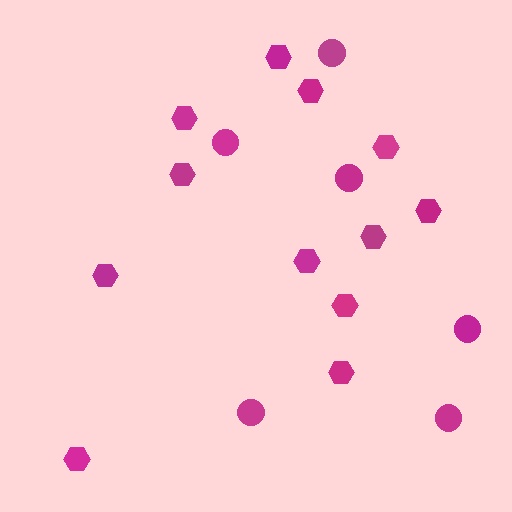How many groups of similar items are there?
There are 2 groups: one group of circles (6) and one group of hexagons (12).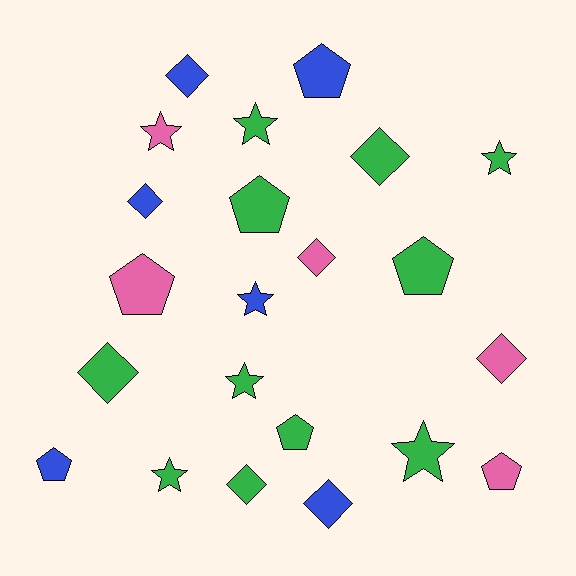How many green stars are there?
There are 5 green stars.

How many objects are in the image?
There are 22 objects.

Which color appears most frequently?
Green, with 11 objects.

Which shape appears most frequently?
Diamond, with 8 objects.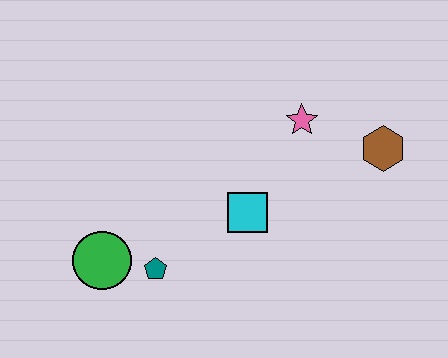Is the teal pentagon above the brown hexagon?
No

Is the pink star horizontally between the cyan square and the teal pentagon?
No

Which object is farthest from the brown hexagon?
The green circle is farthest from the brown hexagon.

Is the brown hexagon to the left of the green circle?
No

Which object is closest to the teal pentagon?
The green circle is closest to the teal pentagon.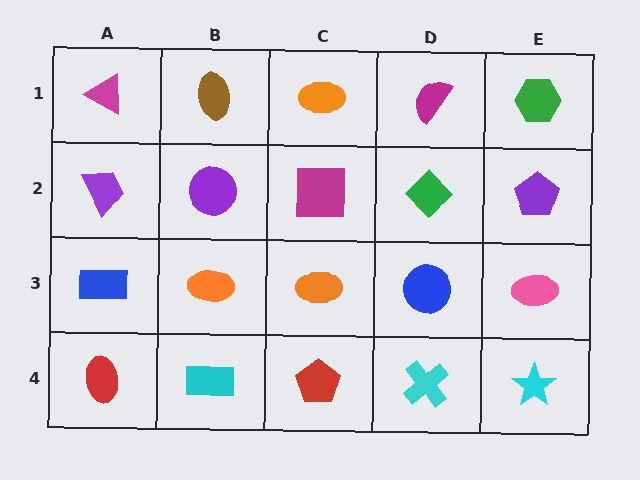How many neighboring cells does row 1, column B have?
3.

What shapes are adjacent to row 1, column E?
A purple pentagon (row 2, column E), a magenta semicircle (row 1, column D).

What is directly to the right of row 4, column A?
A cyan rectangle.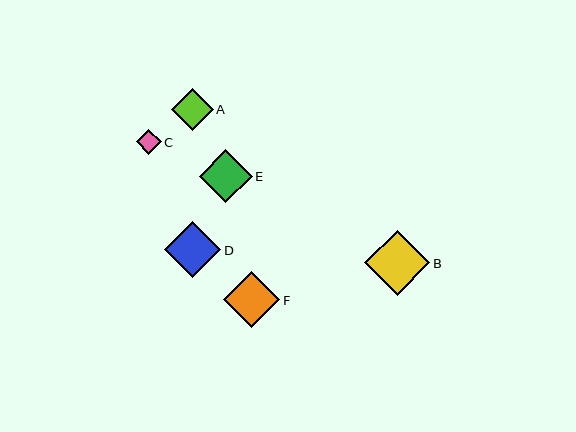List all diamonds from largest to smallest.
From largest to smallest: B, D, F, E, A, C.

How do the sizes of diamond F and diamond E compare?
Diamond F and diamond E are approximately the same size.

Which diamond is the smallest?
Diamond C is the smallest with a size of approximately 25 pixels.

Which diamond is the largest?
Diamond B is the largest with a size of approximately 65 pixels.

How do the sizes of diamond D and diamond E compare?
Diamond D and diamond E are approximately the same size.